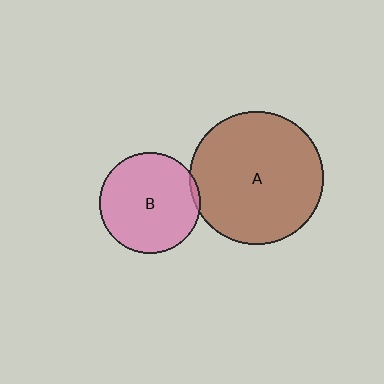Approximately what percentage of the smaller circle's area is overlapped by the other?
Approximately 5%.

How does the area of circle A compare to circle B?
Approximately 1.7 times.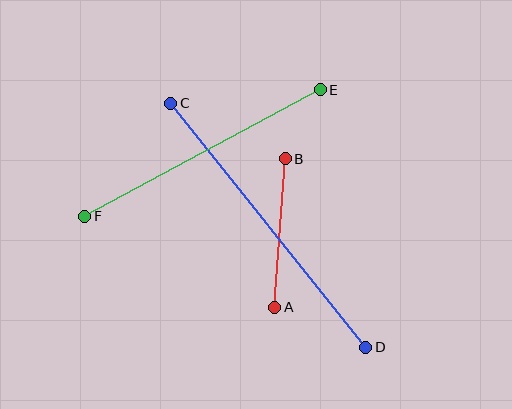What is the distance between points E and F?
The distance is approximately 267 pixels.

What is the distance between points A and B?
The distance is approximately 149 pixels.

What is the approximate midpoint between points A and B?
The midpoint is at approximately (280, 233) pixels.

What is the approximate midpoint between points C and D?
The midpoint is at approximately (268, 225) pixels.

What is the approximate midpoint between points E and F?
The midpoint is at approximately (203, 153) pixels.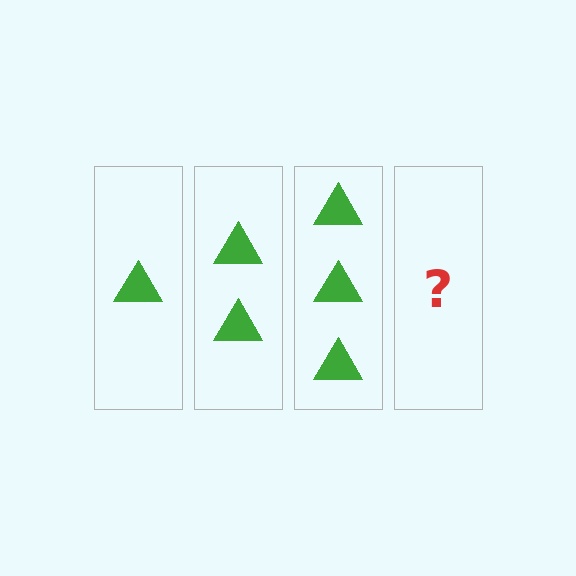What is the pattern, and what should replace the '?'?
The pattern is that each step adds one more triangle. The '?' should be 4 triangles.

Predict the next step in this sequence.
The next step is 4 triangles.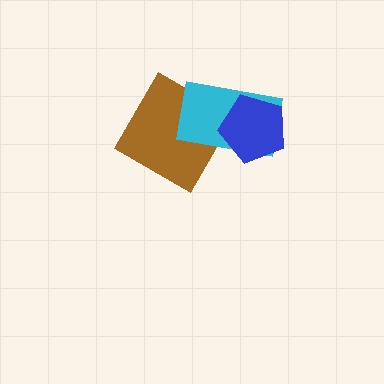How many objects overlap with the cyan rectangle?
2 objects overlap with the cyan rectangle.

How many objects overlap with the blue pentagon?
1 object overlaps with the blue pentagon.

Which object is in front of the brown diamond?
The cyan rectangle is in front of the brown diamond.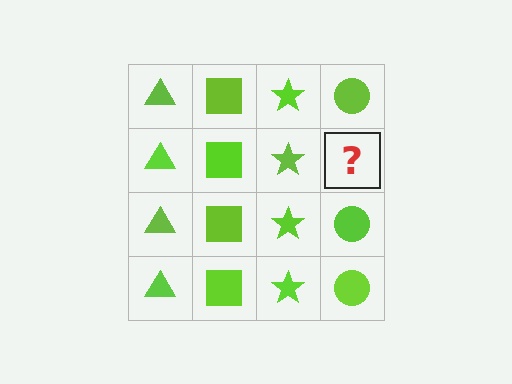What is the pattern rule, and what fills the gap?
The rule is that each column has a consistent shape. The gap should be filled with a lime circle.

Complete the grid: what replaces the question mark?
The question mark should be replaced with a lime circle.